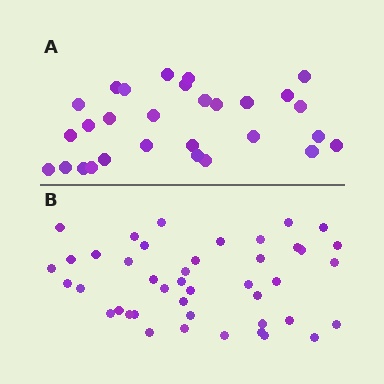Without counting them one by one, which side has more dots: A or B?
Region B (the bottom region) has more dots.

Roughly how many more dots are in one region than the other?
Region B has approximately 15 more dots than region A.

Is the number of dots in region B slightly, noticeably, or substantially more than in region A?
Region B has substantially more. The ratio is roughly 1.5 to 1.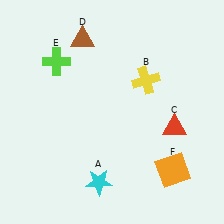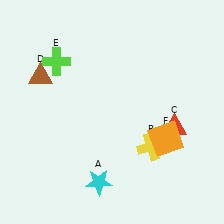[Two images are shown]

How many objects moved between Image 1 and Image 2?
3 objects moved between the two images.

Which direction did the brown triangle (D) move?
The brown triangle (D) moved left.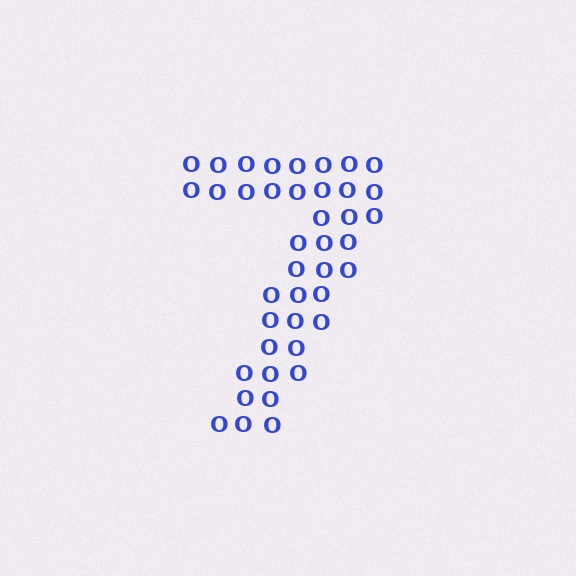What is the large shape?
The large shape is the digit 7.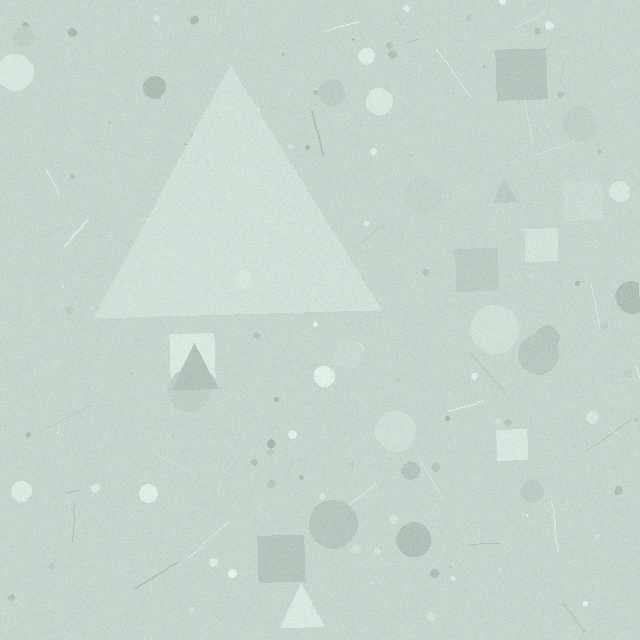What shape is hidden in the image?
A triangle is hidden in the image.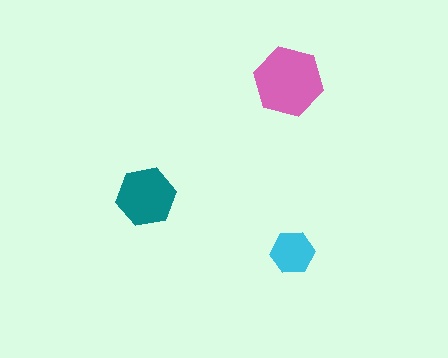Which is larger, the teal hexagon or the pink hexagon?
The pink one.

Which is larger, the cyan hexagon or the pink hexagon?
The pink one.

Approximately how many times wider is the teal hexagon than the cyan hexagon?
About 1.5 times wider.